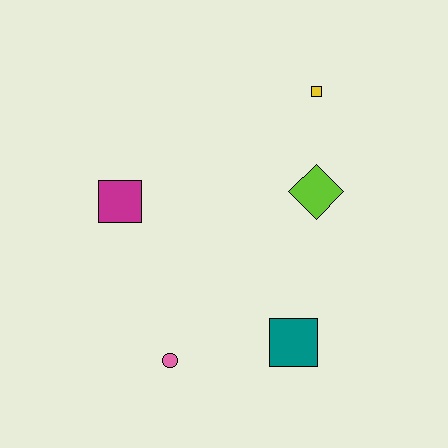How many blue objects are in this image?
There are no blue objects.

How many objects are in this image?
There are 5 objects.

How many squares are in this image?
There are 3 squares.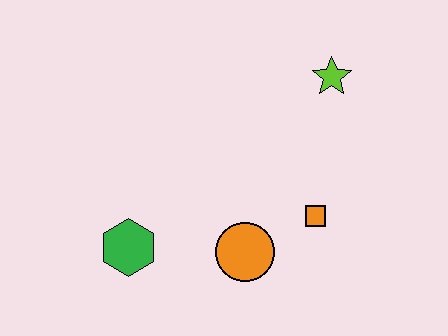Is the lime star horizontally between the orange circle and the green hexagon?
No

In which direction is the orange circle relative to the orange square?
The orange circle is to the left of the orange square.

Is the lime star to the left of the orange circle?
No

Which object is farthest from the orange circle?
The lime star is farthest from the orange circle.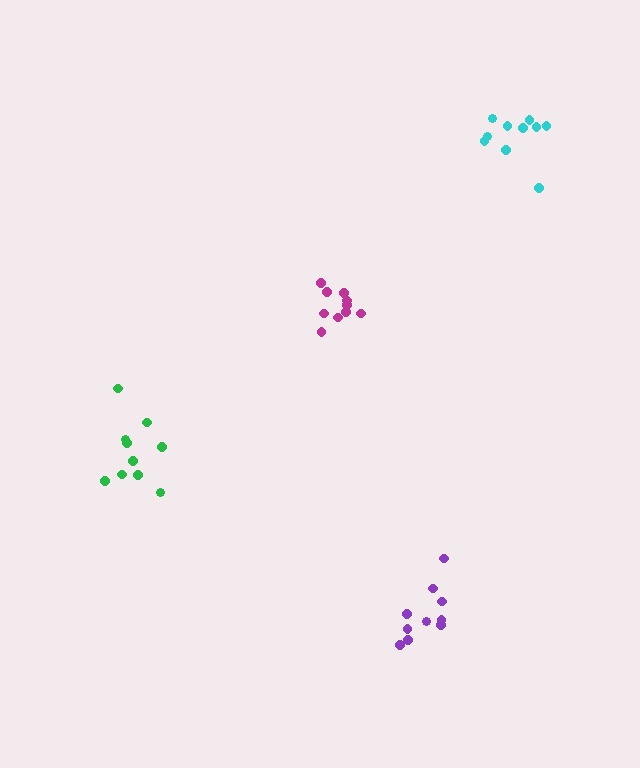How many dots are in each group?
Group 1: 10 dots, Group 2: 10 dots, Group 3: 10 dots, Group 4: 10 dots (40 total).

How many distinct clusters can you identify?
There are 4 distinct clusters.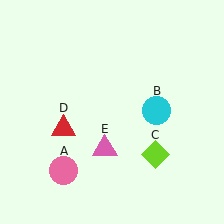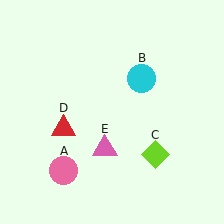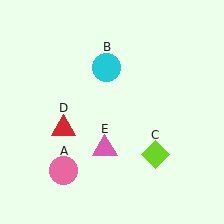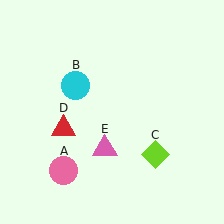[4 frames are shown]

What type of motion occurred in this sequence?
The cyan circle (object B) rotated counterclockwise around the center of the scene.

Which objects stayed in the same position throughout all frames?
Pink circle (object A) and lime diamond (object C) and red triangle (object D) and pink triangle (object E) remained stationary.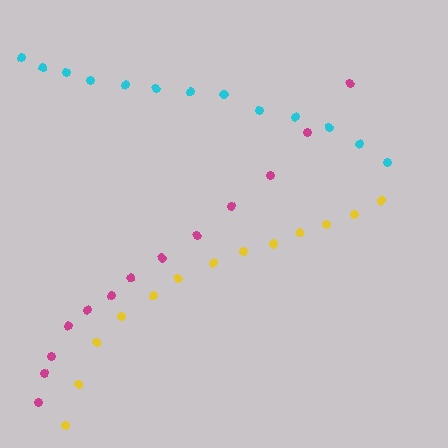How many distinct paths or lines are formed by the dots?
There are 3 distinct paths.